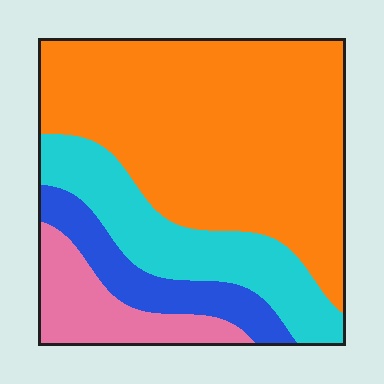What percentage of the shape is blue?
Blue covers roughly 10% of the shape.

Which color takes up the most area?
Orange, at roughly 55%.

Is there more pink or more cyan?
Cyan.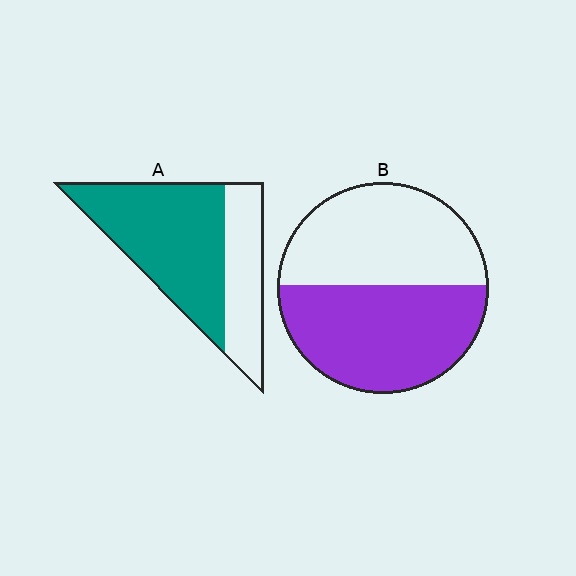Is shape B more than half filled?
Roughly half.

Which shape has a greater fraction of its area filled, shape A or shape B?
Shape A.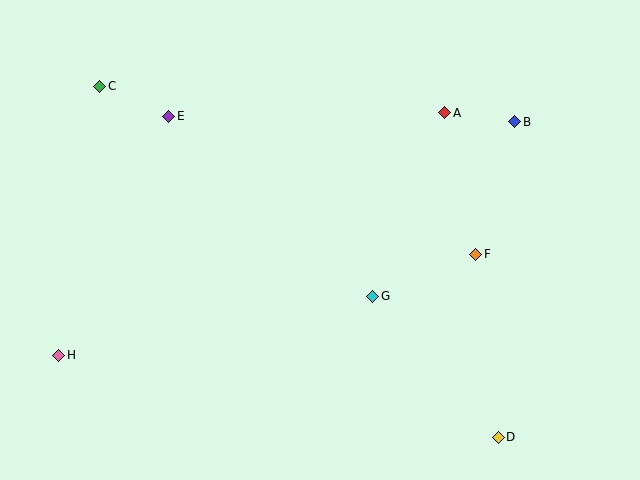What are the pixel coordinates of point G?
Point G is at (373, 296).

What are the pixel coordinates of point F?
Point F is at (476, 254).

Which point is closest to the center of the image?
Point G at (373, 296) is closest to the center.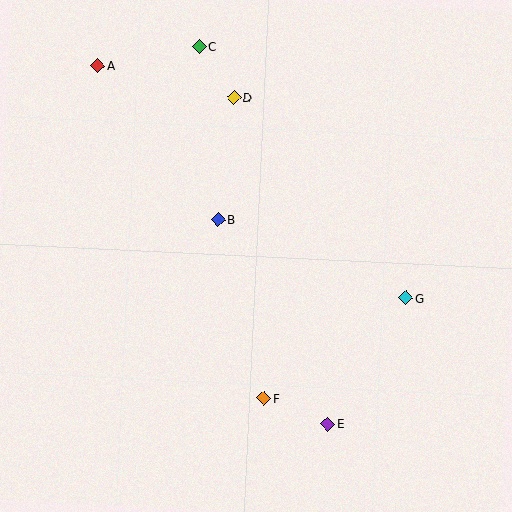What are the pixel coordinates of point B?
Point B is at (218, 219).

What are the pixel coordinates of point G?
Point G is at (406, 298).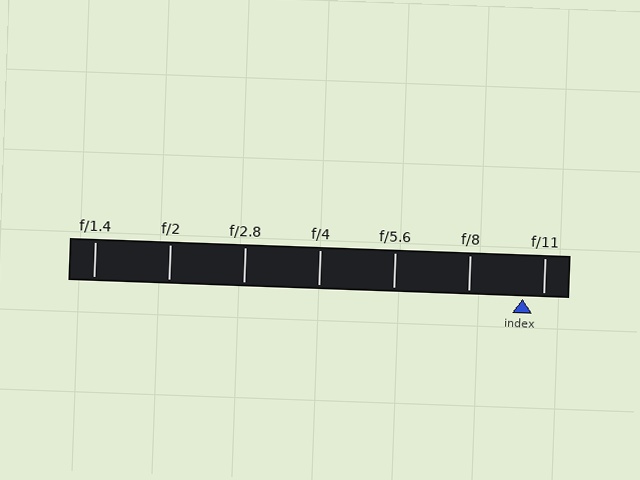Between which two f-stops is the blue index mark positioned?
The index mark is between f/8 and f/11.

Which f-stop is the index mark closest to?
The index mark is closest to f/11.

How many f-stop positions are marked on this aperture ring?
There are 7 f-stop positions marked.